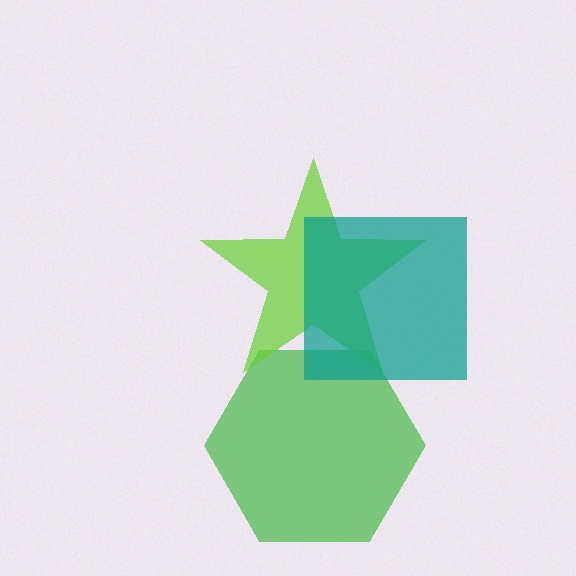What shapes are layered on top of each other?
The layered shapes are: a green hexagon, a lime star, a teal square.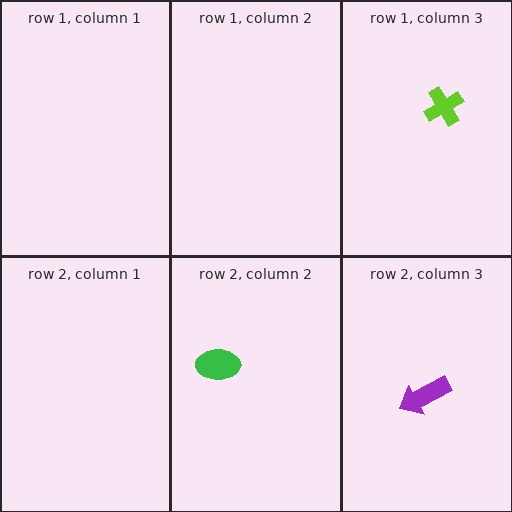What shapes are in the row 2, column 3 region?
The purple arrow.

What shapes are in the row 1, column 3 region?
The lime cross.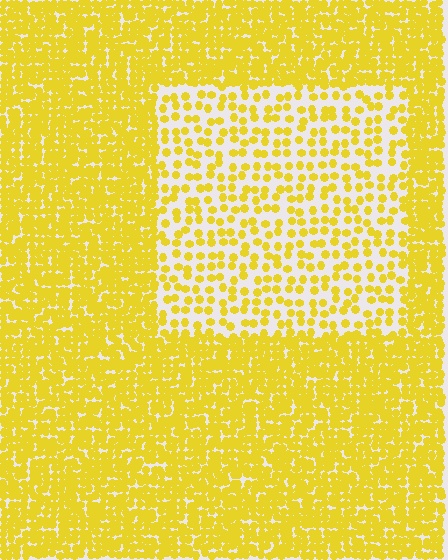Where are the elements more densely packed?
The elements are more densely packed outside the rectangle boundary.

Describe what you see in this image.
The image contains small yellow elements arranged at two different densities. A rectangle-shaped region is visible where the elements are less densely packed than the surrounding area.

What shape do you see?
I see a rectangle.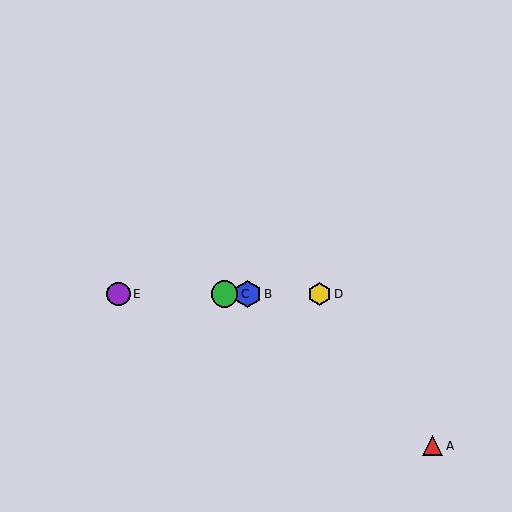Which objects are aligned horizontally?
Objects B, C, D, E are aligned horizontally.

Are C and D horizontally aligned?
Yes, both are at y≈294.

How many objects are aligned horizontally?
4 objects (B, C, D, E) are aligned horizontally.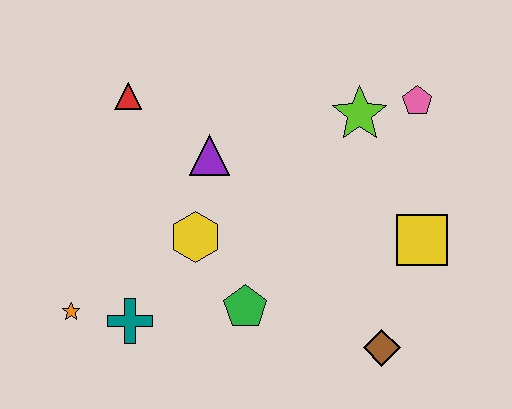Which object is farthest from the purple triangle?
The brown diamond is farthest from the purple triangle.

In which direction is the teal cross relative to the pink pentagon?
The teal cross is to the left of the pink pentagon.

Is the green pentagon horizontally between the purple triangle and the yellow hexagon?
No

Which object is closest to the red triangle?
The purple triangle is closest to the red triangle.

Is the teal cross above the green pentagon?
No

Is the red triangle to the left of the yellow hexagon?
Yes